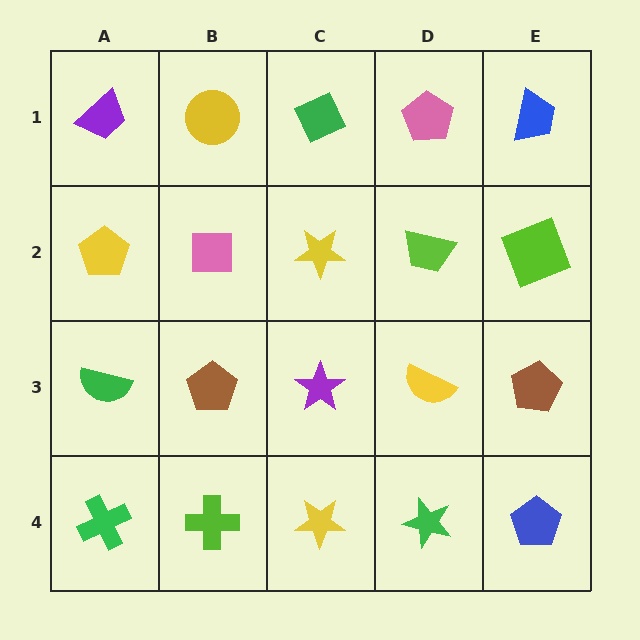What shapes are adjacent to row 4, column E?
A brown pentagon (row 3, column E), a green star (row 4, column D).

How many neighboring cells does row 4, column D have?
3.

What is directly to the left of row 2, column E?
A lime trapezoid.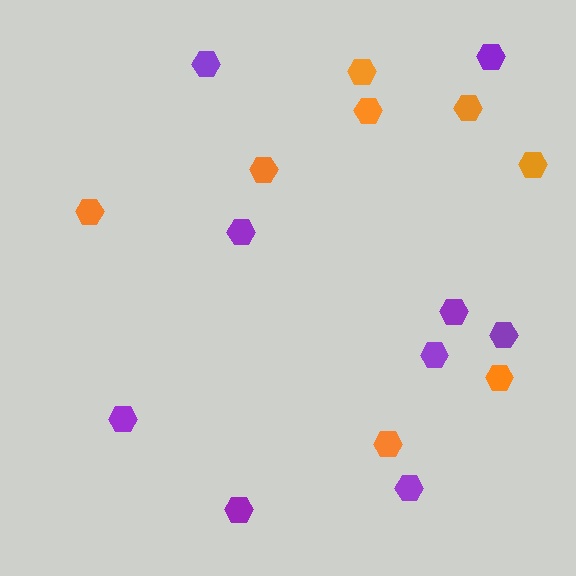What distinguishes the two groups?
There are 2 groups: one group of purple hexagons (9) and one group of orange hexagons (8).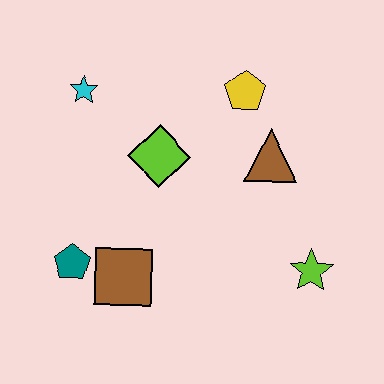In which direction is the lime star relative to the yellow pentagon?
The lime star is below the yellow pentagon.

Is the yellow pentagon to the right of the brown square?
Yes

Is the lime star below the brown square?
No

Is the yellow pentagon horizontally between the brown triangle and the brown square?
Yes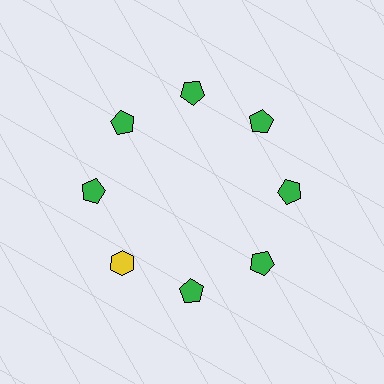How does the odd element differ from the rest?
It differs in both color (yellow instead of green) and shape (hexagon instead of pentagon).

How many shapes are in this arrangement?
There are 8 shapes arranged in a ring pattern.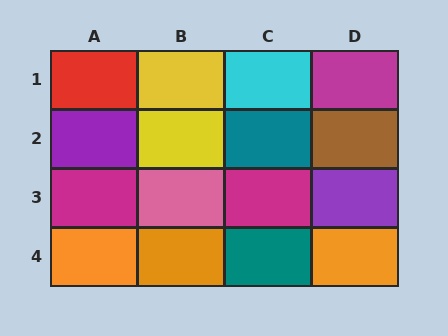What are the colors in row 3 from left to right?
Magenta, pink, magenta, purple.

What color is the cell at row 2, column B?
Yellow.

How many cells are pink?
1 cell is pink.